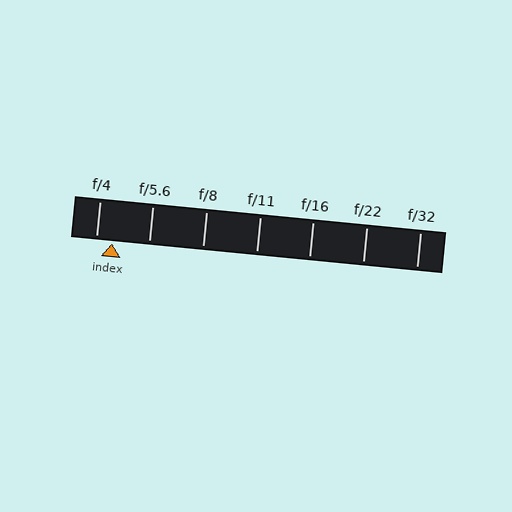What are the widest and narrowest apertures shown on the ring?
The widest aperture shown is f/4 and the narrowest is f/32.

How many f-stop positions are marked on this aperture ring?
There are 7 f-stop positions marked.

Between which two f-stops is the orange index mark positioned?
The index mark is between f/4 and f/5.6.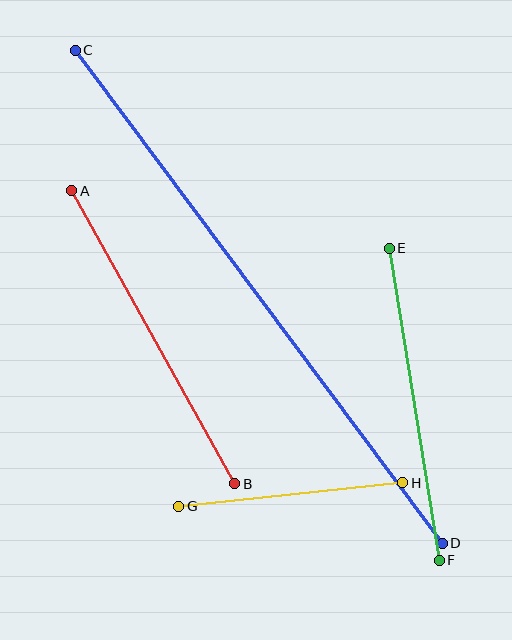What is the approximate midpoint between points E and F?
The midpoint is at approximately (414, 404) pixels.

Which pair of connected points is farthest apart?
Points C and D are farthest apart.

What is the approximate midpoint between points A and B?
The midpoint is at approximately (153, 337) pixels.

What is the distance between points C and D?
The distance is approximately 615 pixels.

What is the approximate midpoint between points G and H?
The midpoint is at approximately (291, 495) pixels.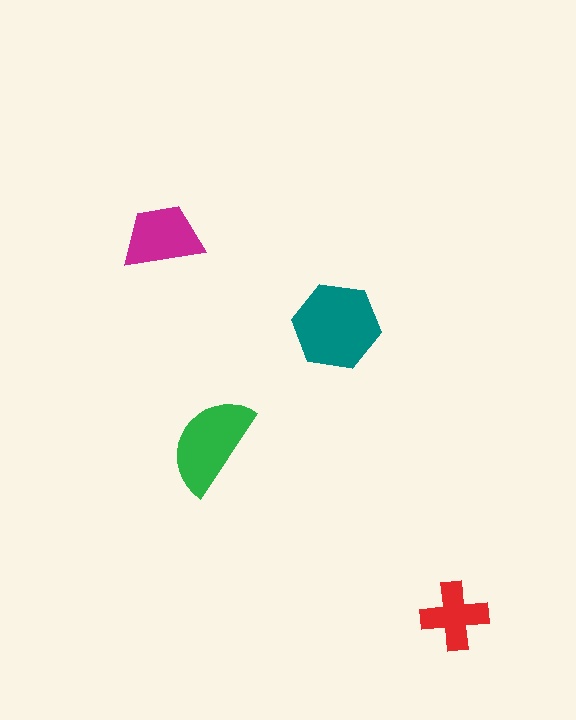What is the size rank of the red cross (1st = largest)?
4th.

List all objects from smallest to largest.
The red cross, the magenta trapezoid, the green semicircle, the teal hexagon.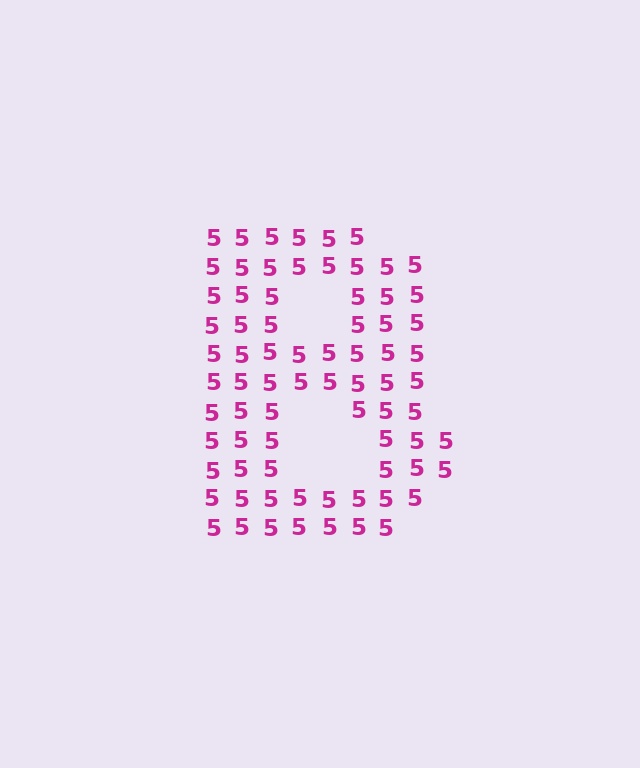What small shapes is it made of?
It is made of small digit 5's.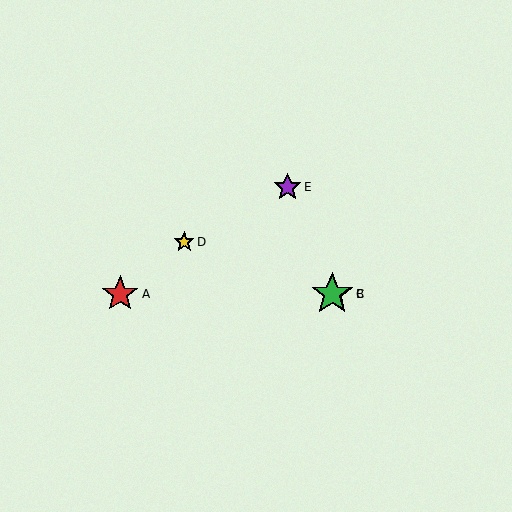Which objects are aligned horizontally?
Objects A, B, C are aligned horizontally.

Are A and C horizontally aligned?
Yes, both are at y≈294.